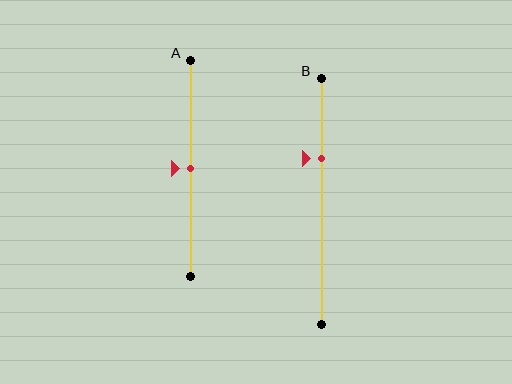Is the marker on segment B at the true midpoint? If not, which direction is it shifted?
No, the marker on segment B is shifted upward by about 18% of the segment length.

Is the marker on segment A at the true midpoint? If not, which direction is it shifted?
Yes, the marker on segment A is at the true midpoint.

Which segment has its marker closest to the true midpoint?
Segment A has its marker closest to the true midpoint.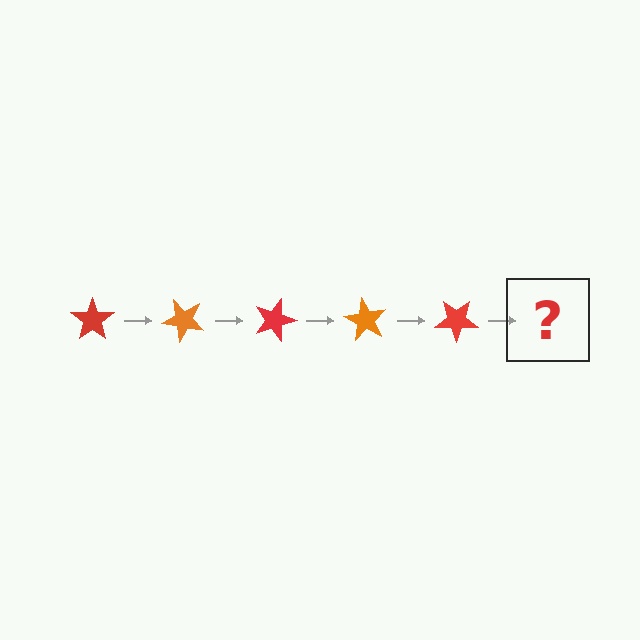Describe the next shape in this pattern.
It should be an orange star, rotated 225 degrees from the start.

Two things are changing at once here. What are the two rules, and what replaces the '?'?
The two rules are that it rotates 45 degrees each step and the color cycles through red and orange. The '?' should be an orange star, rotated 225 degrees from the start.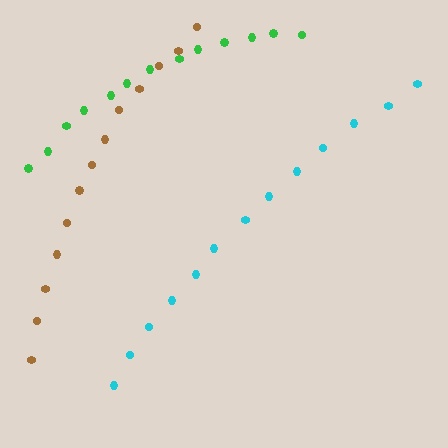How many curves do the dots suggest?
There are 3 distinct paths.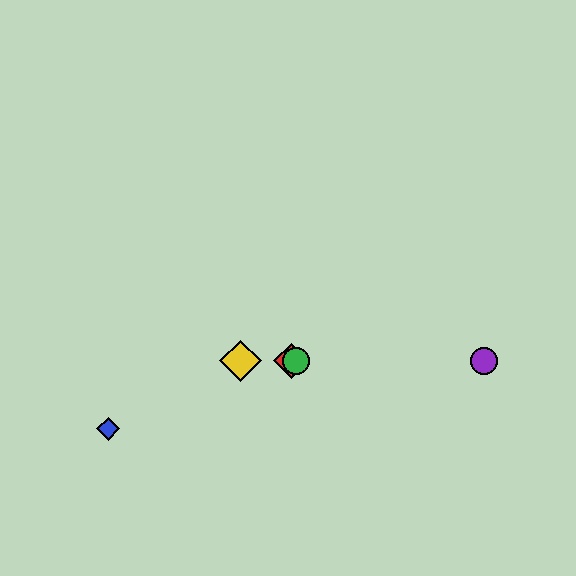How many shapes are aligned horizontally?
4 shapes (the red diamond, the green circle, the yellow diamond, the purple circle) are aligned horizontally.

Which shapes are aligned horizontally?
The red diamond, the green circle, the yellow diamond, the purple circle are aligned horizontally.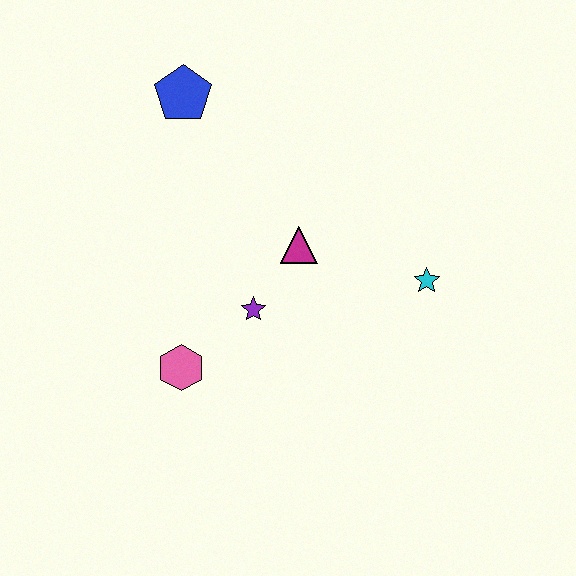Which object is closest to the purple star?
The magenta triangle is closest to the purple star.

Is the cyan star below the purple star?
No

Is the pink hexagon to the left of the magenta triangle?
Yes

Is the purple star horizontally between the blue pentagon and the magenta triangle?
Yes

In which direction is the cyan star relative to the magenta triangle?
The cyan star is to the right of the magenta triangle.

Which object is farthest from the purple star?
The blue pentagon is farthest from the purple star.